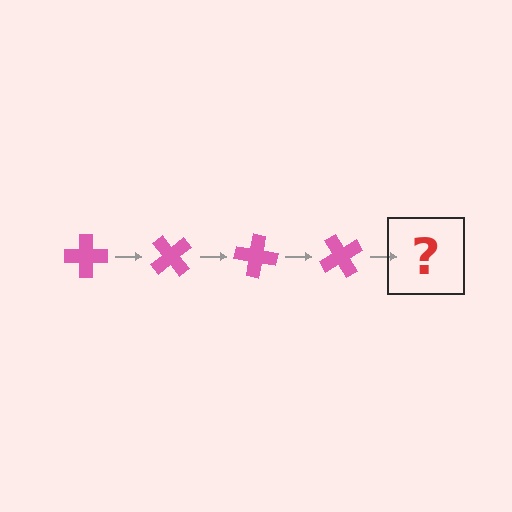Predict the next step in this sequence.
The next step is a pink cross rotated 200 degrees.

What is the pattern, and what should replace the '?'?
The pattern is that the cross rotates 50 degrees each step. The '?' should be a pink cross rotated 200 degrees.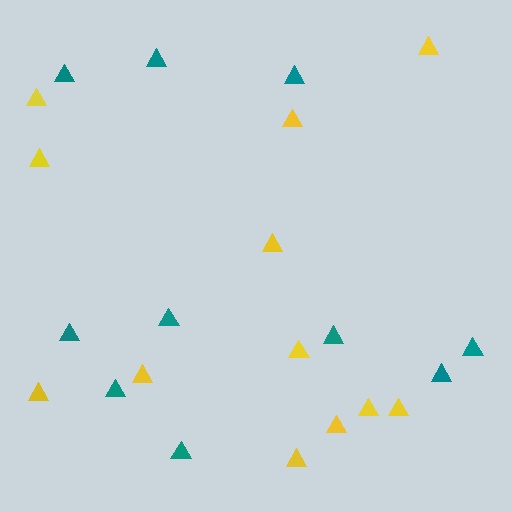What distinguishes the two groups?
There are 2 groups: one group of teal triangles (10) and one group of yellow triangles (12).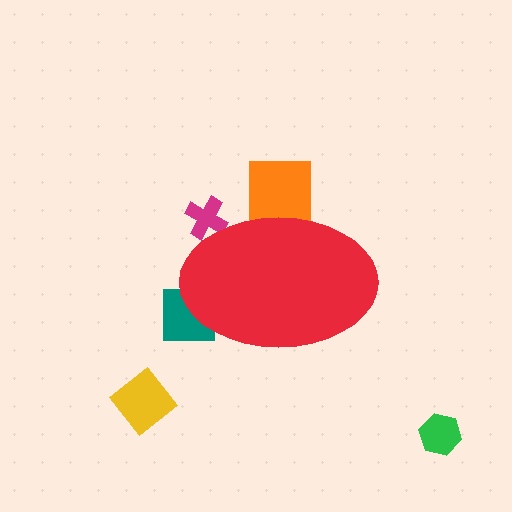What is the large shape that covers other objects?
A red ellipse.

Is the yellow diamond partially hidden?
No, the yellow diamond is fully visible.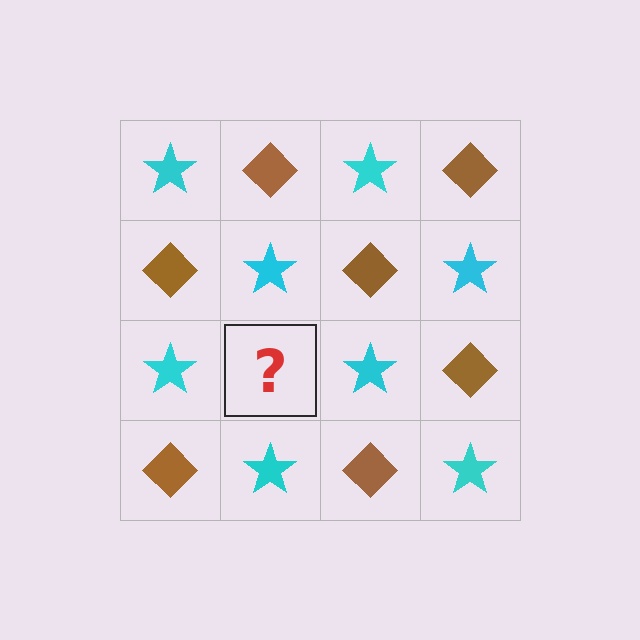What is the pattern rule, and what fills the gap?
The rule is that it alternates cyan star and brown diamond in a checkerboard pattern. The gap should be filled with a brown diamond.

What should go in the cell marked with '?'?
The missing cell should contain a brown diamond.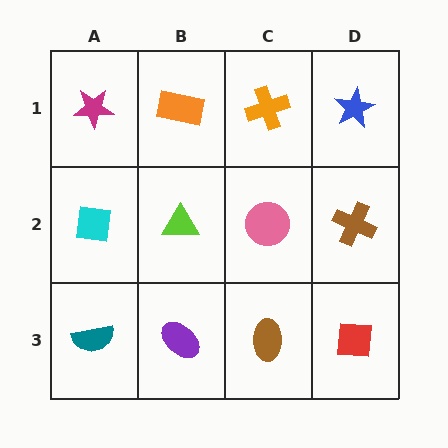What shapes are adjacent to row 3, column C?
A pink circle (row 2, column C), a purple ellipse (row 3, column B), a red square (row 3, column D).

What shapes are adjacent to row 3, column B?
A lime triangle (row 2, column B), a teal semicircle (row 3, column A), a brown ellipse (row 3, column C).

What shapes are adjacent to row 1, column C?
A pink circle (row 2, column C), an orange rectangle (row 1, column B), a blue star (row 1, column D).